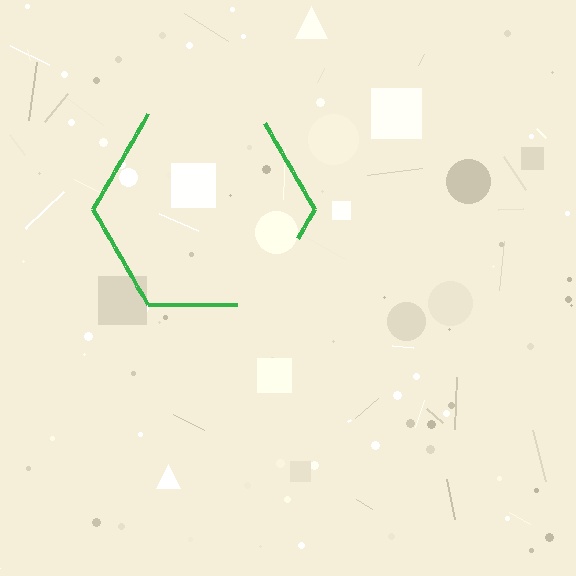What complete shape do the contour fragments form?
The contour fragments form a hexagon.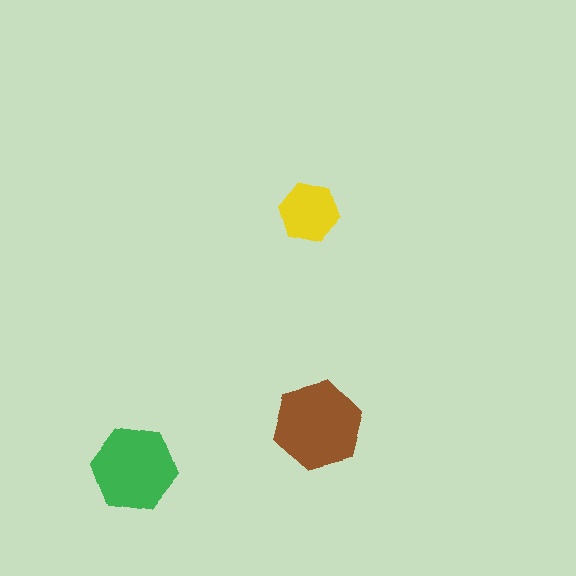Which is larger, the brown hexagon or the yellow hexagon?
The brown one.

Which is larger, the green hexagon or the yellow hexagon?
The green one.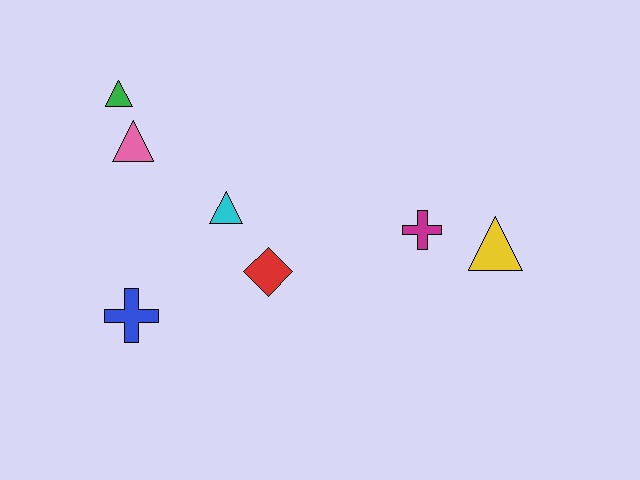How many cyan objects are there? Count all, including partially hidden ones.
There is 1 cyan object.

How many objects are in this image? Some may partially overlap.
There are 7 objects.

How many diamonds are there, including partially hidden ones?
There is 1 diamond.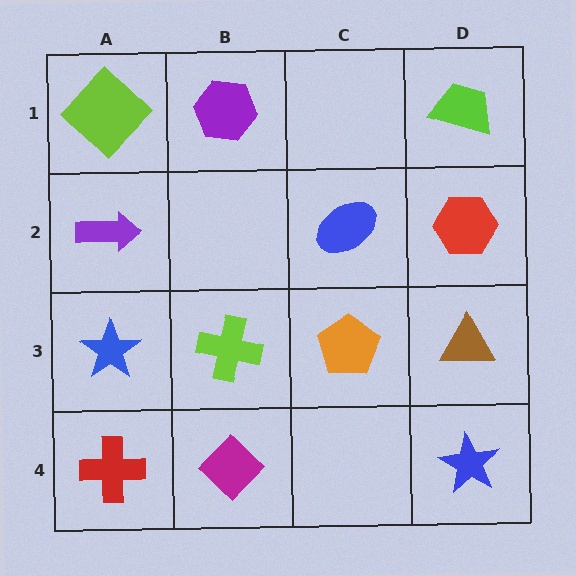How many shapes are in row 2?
3 shapes.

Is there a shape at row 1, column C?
No, that cell is empty.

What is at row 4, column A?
A red cross.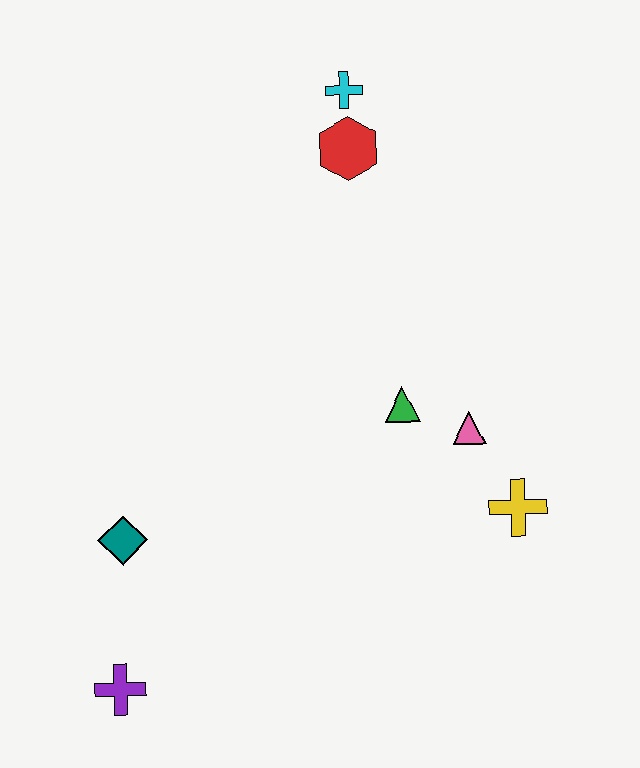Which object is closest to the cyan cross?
The red hexagon is closest to the cyan cross.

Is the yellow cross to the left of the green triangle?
No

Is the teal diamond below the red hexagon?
Yes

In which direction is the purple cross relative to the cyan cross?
The purple cross is below the cyan cross.